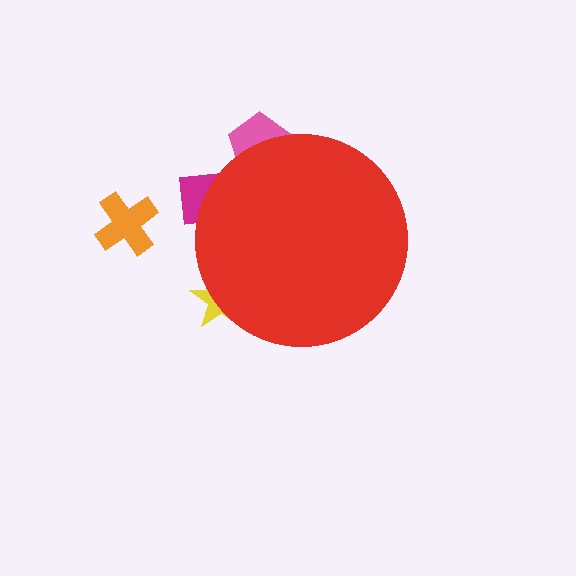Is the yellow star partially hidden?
Yes, the yellow star is partially hidden behind the red circle.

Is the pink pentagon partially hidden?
Yes, the pink pentagon is partially hidden behind the red circle.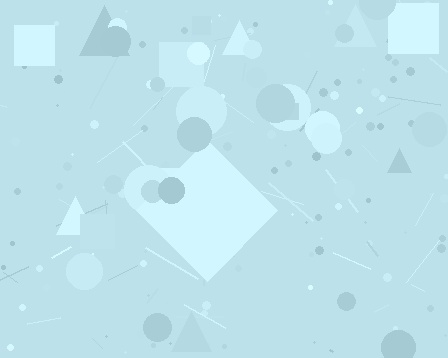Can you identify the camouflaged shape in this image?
The camouflaged shape is a diamond.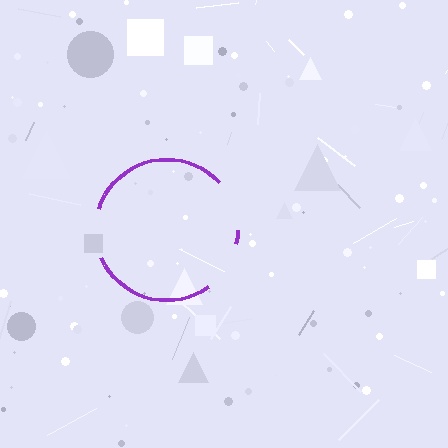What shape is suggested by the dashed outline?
The dashed outline suggests a circle.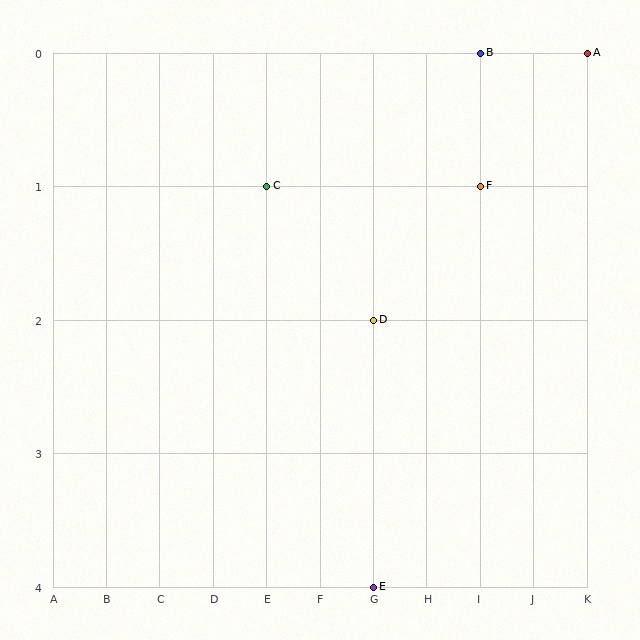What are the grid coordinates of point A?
Point A is at grid coordinates (K, 0).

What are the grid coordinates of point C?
Point C is at grid coordinates (E, 1).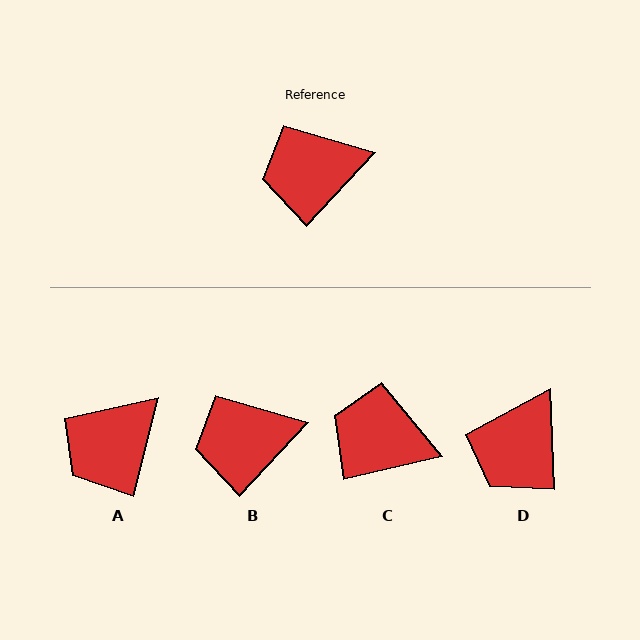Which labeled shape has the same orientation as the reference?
B.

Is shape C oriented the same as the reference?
No, it is off by about 34 degrees.